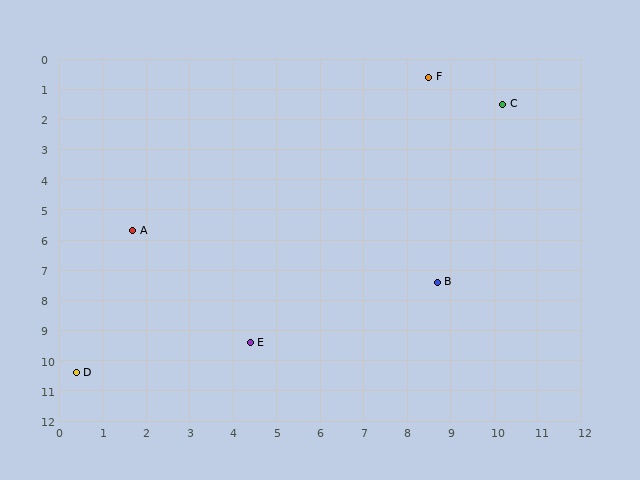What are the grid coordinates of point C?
Point C is at approximately (10.2, 1.5).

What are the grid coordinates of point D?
Point D is at approximately (0.4, 10.4).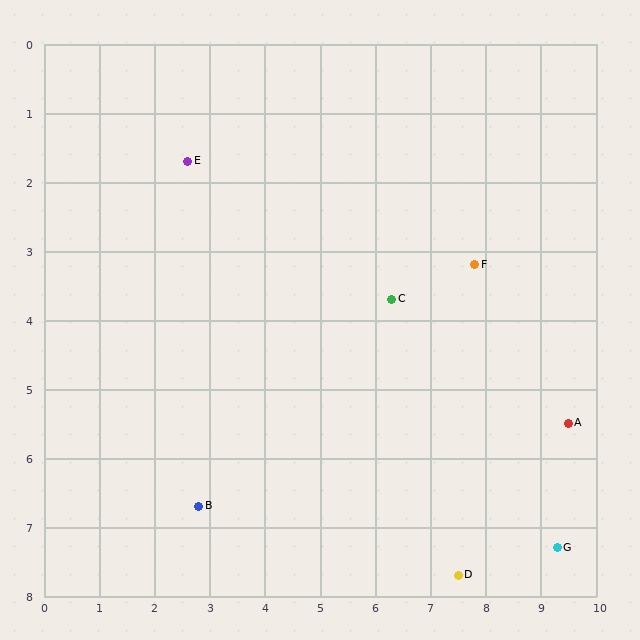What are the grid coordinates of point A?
Point A is at approximately (9.5, 5.5).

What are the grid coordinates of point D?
Point D is at approximately (7.5, 7.7).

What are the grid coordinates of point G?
Point G is at approximately (9.3, 7.3).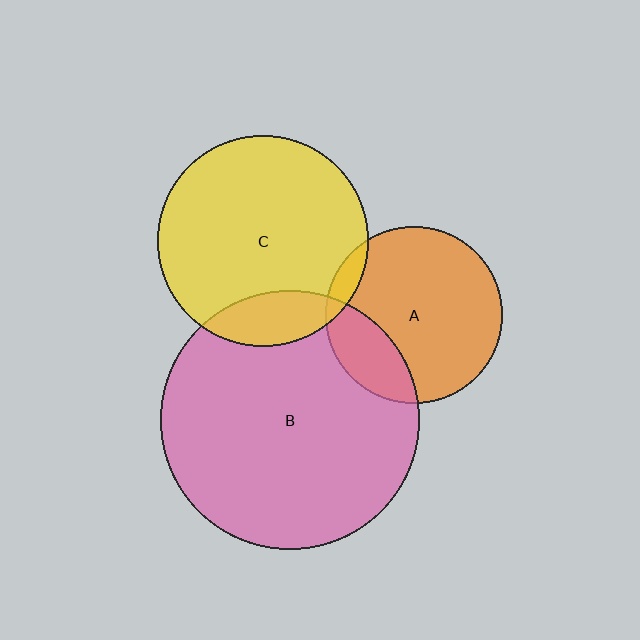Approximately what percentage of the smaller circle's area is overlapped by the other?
Approximately 15%.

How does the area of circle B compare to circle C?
Approximately 1.5 times.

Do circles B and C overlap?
Yes.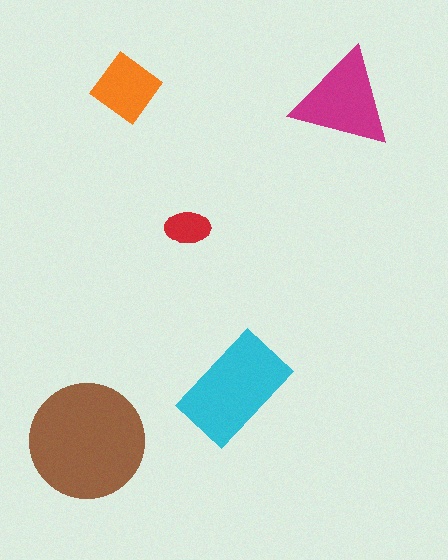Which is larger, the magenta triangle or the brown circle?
The brown circle.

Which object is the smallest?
The red ellipse.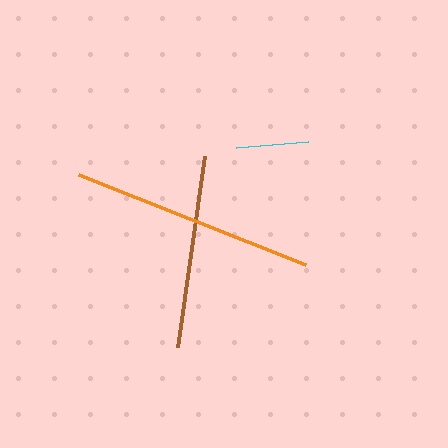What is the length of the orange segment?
The orange segment is approximately 245 pixels long.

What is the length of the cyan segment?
The cyan segment is approximately 72 pixels long.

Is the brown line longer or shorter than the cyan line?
The brown line is longer than the cyan line.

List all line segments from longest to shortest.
From longest to shortest: orange, brown, cyan.